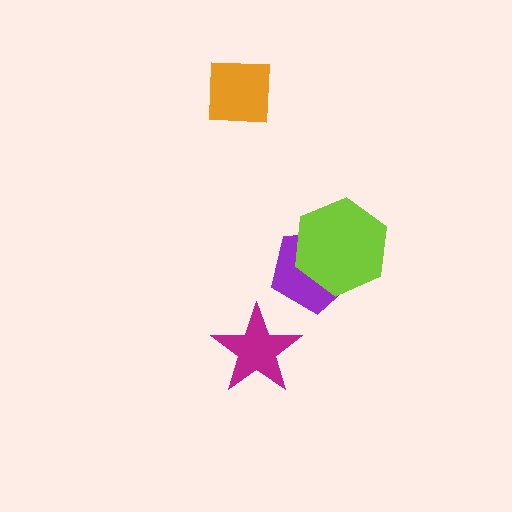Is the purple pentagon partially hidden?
Yes, it is partially covered by another shape.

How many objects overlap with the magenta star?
0 objects overlap with the magenta star.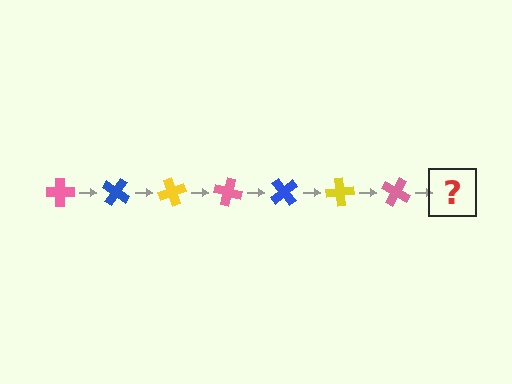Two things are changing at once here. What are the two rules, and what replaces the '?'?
The two rules are that it rotates 35 degrees each step and the color cycles through pink, blue, and yellow. The '?' should be a blue cross, rotated 245 degrees from the start.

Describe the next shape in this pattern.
It should be a blue cross, rotated 245 degrees from the start.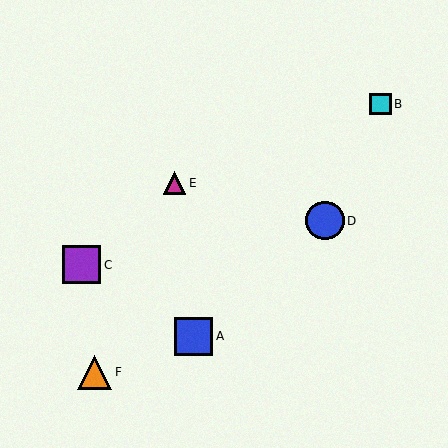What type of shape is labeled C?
Shape C is a purple square.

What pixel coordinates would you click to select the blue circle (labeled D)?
Click at (325, 221) to select the blue circle D.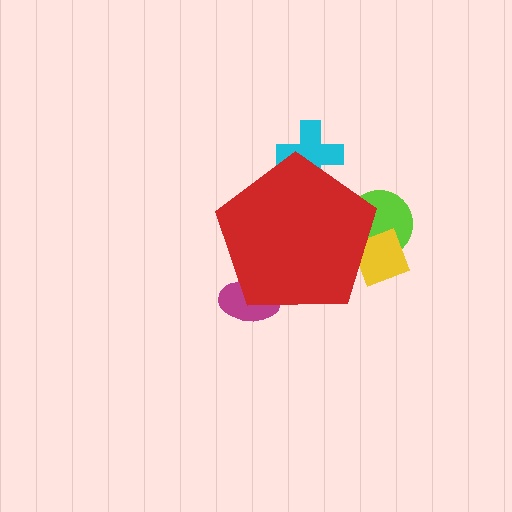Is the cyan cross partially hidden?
Yes, the cyan cross is partially hidden behind the red pentagon.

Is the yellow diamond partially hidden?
Yes, the yellow diamond is partially hidden behind the red pentagon.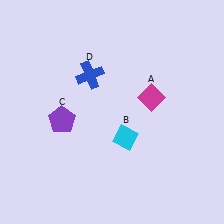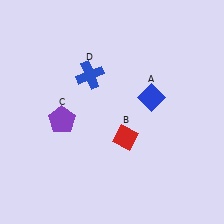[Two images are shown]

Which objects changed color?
A changed from magenta to blue. B changed from cyan to red.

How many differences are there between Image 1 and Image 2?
There are 2 differences between the two images.